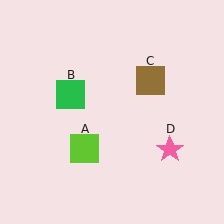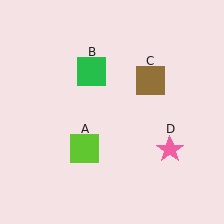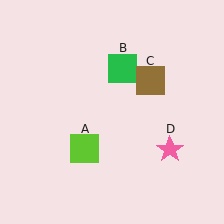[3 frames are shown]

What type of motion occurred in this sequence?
The green square (object B) rotated clockwise around the center of the scene.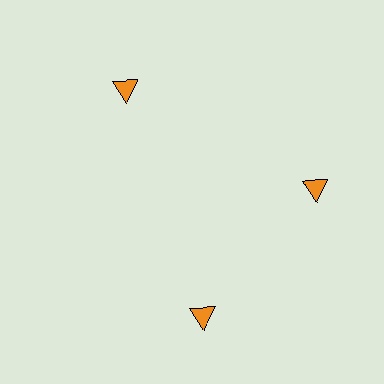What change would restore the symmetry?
The symmetry would be restored by rotating it back into even spacing with its neighbors so that all 3 triangles sit at equal angles and equal distance from the center.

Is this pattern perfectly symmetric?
No. The 3 orange triangles are arranged in a ring, but one element near the 7 o'clock position is rotated out of alignment along the ring, breaking the 3-fold rotational symmetry.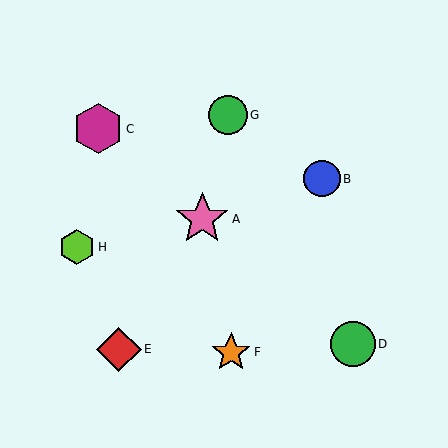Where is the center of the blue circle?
The center of the blue circle is at (322, 179).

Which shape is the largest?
The pink star (labeled A) is the largest.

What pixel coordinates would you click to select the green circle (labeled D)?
Click at (353, 344) to select the green circle D.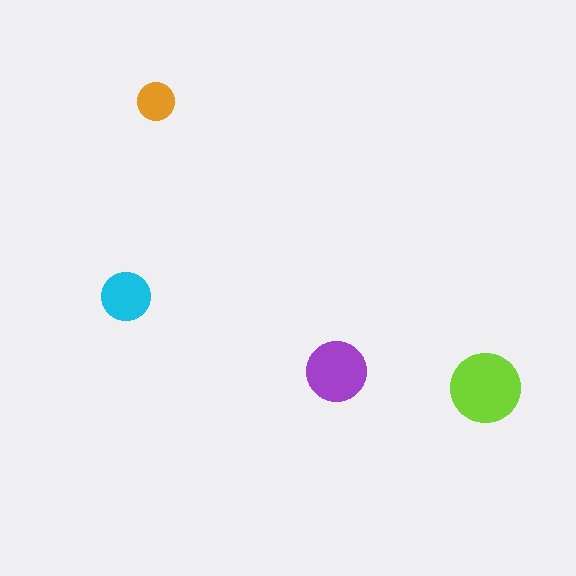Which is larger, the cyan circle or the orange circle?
The cyan one.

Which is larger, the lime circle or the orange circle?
The lime one.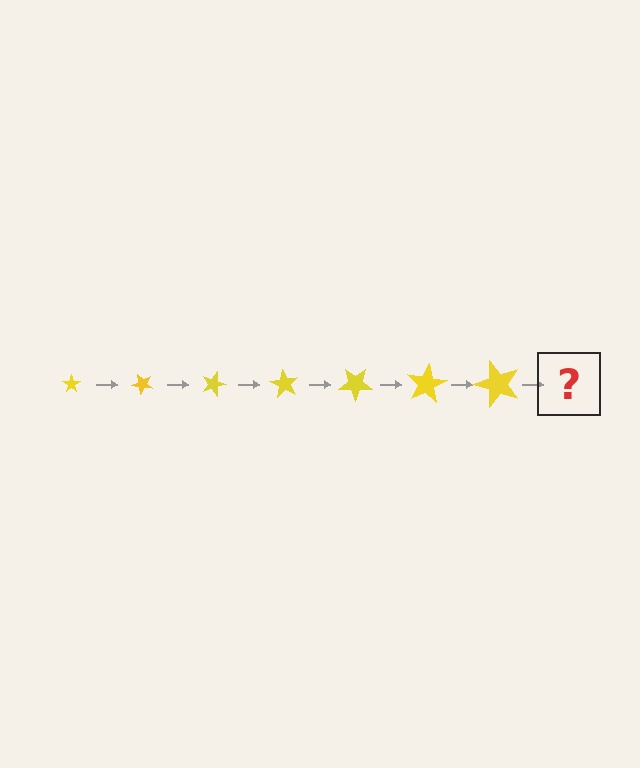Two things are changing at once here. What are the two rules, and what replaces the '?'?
The two rules are that the star grows larger each step and it rotates 45 degrees each step. The '?' should be a star, larger than the previous one and rotated 315 degrees from the start.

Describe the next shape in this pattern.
It should be a star, larger than the previous one and rotated 315 degrees from the start.